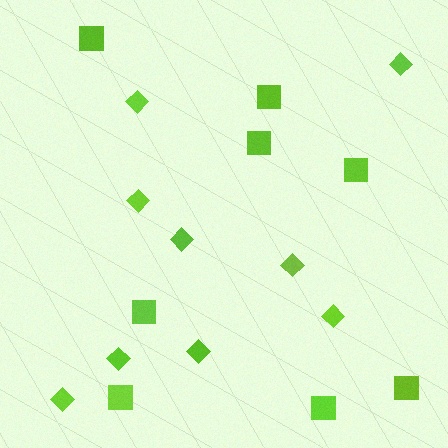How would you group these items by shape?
There are 2 groups: one group of diamonds (9) and one group of squares (8).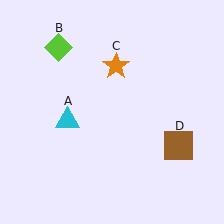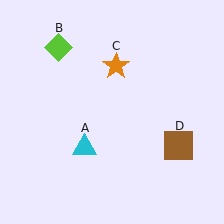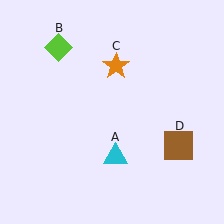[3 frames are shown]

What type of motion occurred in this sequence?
The cyan triangle (object A) rotated counterclockwise around the center of the scene.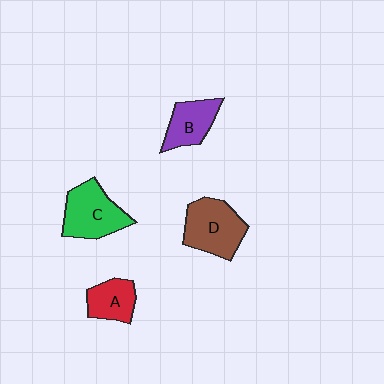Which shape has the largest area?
Shape D (brown).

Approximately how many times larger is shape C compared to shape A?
Approximately 1.5 times.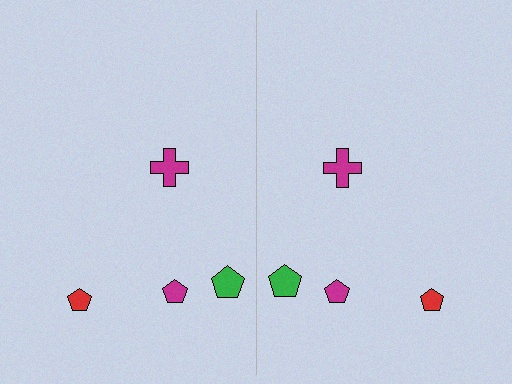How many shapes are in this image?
There are 8 shapes in this image.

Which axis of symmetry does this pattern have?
The pattern has a vertical axis of symmetry running through the center of the image.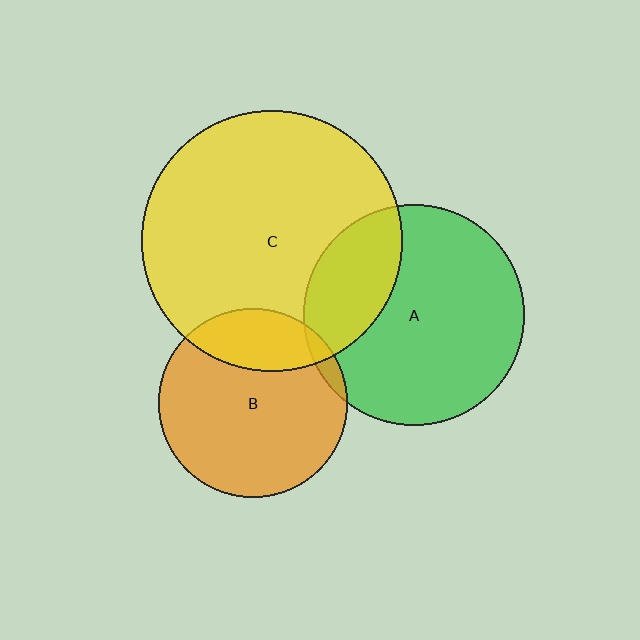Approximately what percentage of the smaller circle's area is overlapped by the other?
Approximately 25%.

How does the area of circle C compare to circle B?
Approximately 1.9 times.